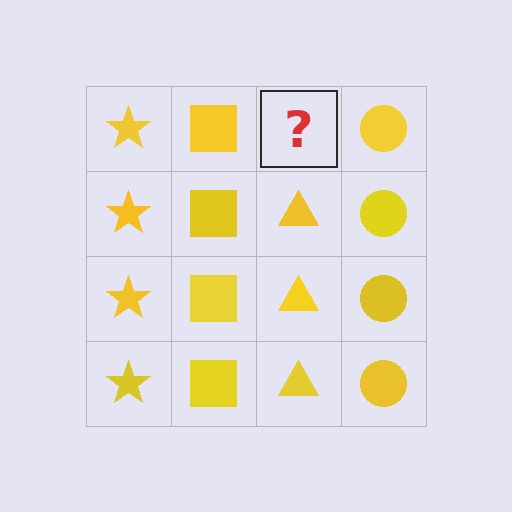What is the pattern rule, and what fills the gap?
The rule is that each column has a consistent shape. The gap should be filled with a yellow triangle.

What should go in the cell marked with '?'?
The missing cell should contain a yellow triangle.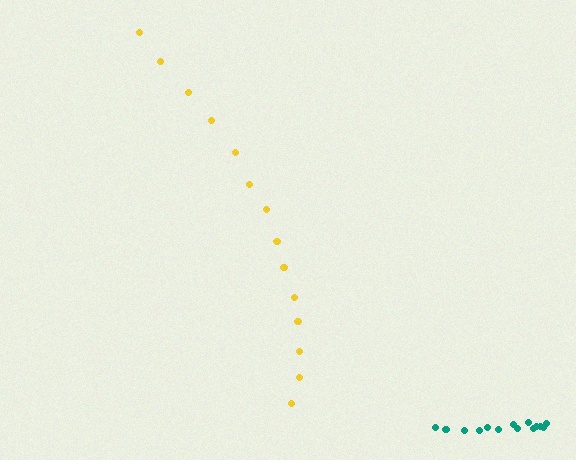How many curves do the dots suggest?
There are 2 distinct paths.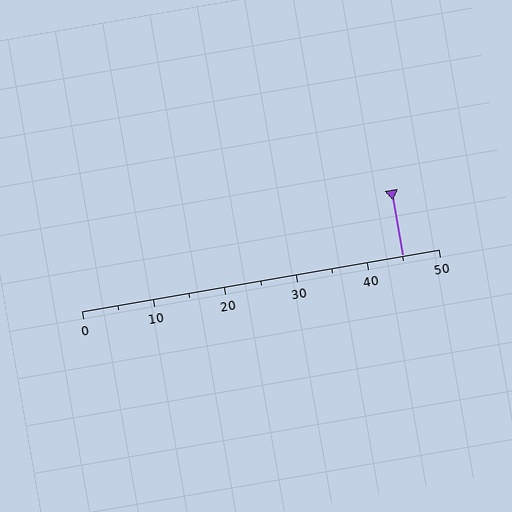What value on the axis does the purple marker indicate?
The marker indicates approximately 45.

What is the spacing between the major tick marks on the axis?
The major ticks are spaced 10 apart.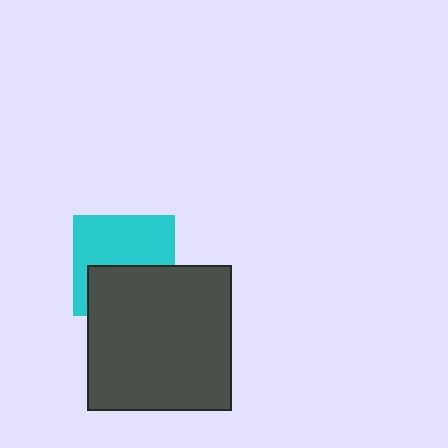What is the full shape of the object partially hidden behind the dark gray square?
The partially hidden object is a cyan square.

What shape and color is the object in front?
The object in front is a dark gray square.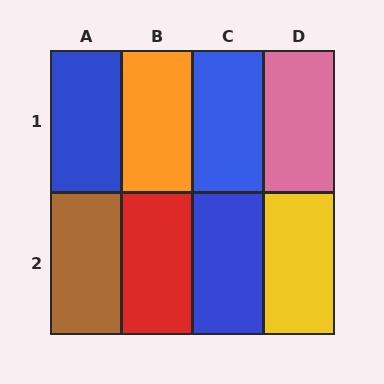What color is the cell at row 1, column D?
Pink.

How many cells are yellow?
1 cell is yellow.